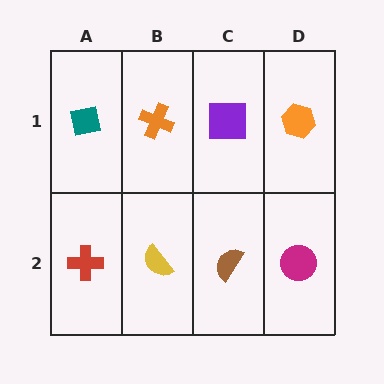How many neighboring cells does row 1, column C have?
3.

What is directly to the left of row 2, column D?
A brown semicircle.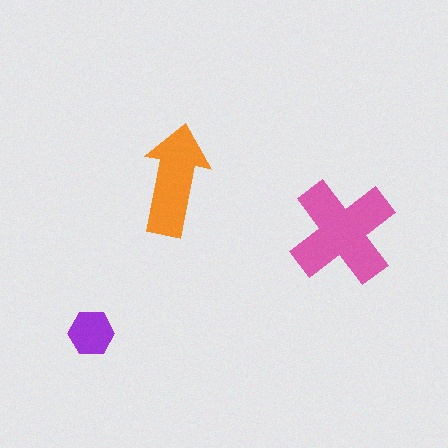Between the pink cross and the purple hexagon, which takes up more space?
The pink cross.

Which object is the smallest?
The purple hexagon.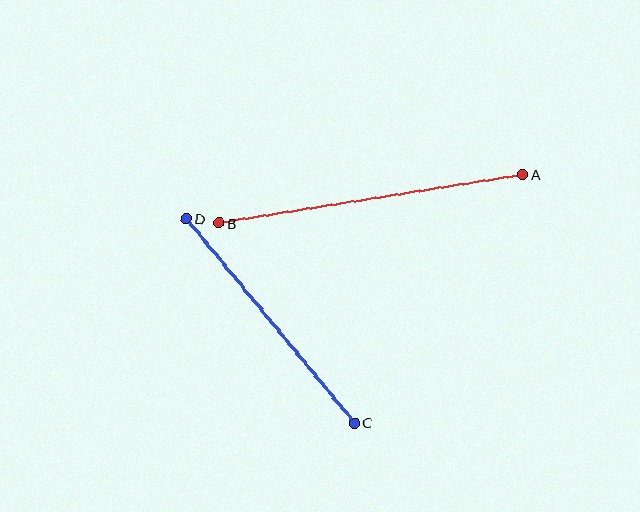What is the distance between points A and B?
The distance is approximately 307 pixels.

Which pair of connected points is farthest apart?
Points A and B are farthest apart.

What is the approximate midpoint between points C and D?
The midpoint is at approximately (271, 321) pixels.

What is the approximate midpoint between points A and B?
The midpoint is at approximately (371, 199) pixels.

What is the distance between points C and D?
The distance is approximately 265 pixels.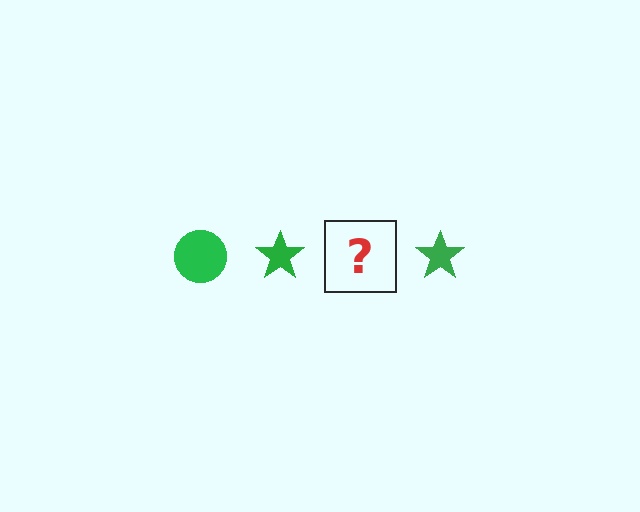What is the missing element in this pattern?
The missing element is a green circle.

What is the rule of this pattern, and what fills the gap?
The rule is that the pattern cycles through circle, star shapes in green. The gap should be filled with a green circle.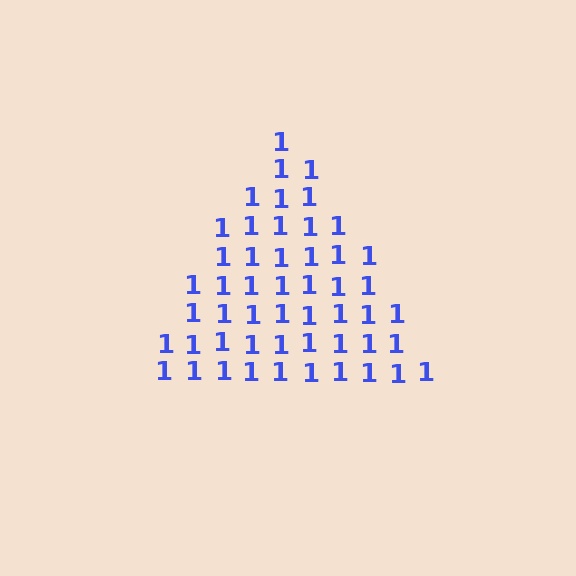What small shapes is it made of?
It is made of small digit 1's.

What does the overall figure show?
The overall figure shows a triangle.